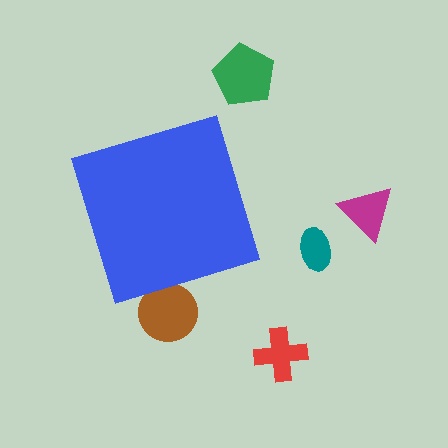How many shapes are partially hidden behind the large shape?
1 shape is partially hidden.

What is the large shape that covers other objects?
A blue diamond.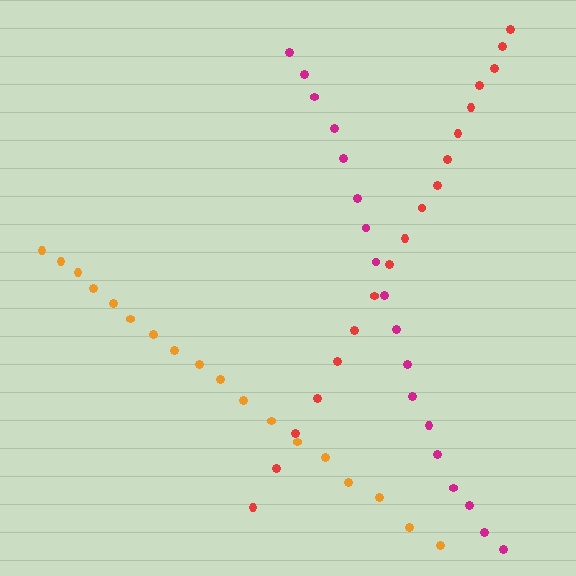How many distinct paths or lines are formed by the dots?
There are 3 distinct paths.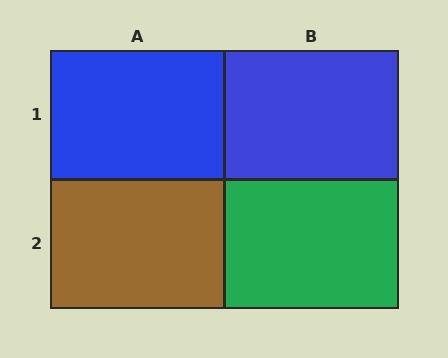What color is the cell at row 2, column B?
Green.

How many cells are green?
1 cell is green.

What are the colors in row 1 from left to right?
Blue, blue.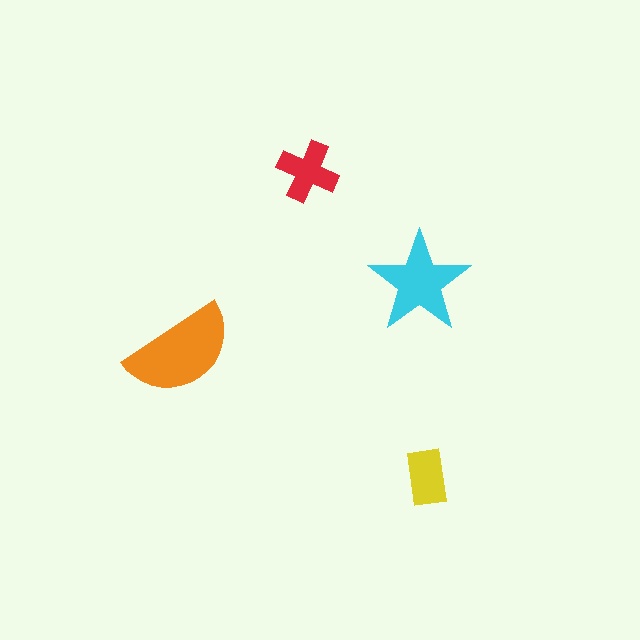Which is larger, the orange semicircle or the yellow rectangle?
The orange semicircle.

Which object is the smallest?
The yellow rectangle.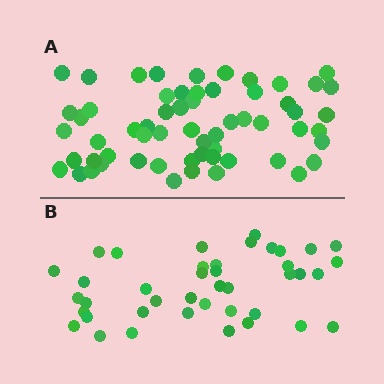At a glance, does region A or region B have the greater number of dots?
Region A (the top region) has more dots.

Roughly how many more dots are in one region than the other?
Region A has approximately 20 more dots than region B.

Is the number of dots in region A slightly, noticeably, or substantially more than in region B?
Region A has substantially more. The ratio is roughly 1.5 to 1.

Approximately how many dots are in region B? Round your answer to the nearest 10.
About 40 dots. (The exact count is 41, which rounds to 40.)